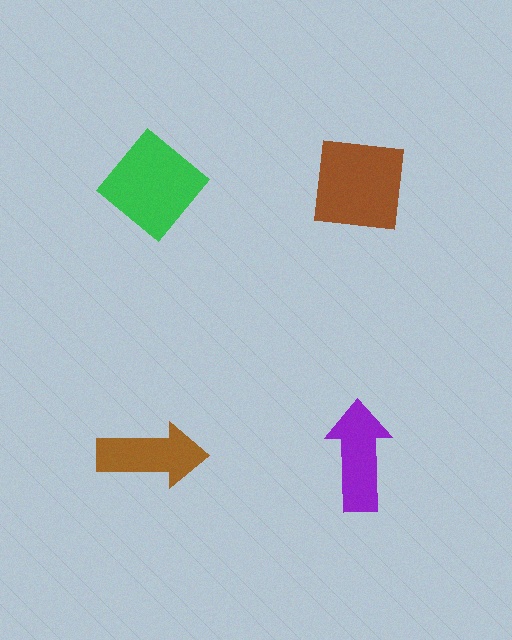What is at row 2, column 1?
A brown arrow.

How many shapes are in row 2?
2 shapes.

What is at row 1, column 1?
A green diamond.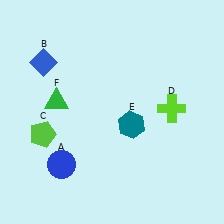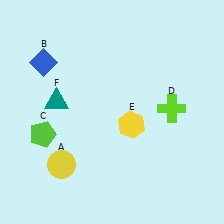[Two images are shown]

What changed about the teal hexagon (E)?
In Image 1, E is teal. In Image 2, it changed to yellow.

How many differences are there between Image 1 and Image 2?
There are 3 differences between the two images.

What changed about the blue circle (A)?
In Image 1, A is blue. In Image 2, it changed to yellow.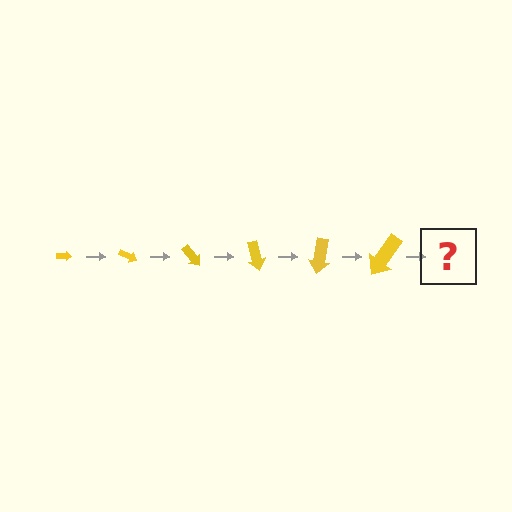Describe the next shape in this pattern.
It should be an arrow, larger than the previous one and rotated 150 degrees from the start.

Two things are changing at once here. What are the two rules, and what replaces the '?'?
The two rules are that the arrow grows larger each step and it rotates 25 degrees each step. The '?' should be an arrow, larger than the previous one and rotated 150 degrees from the start.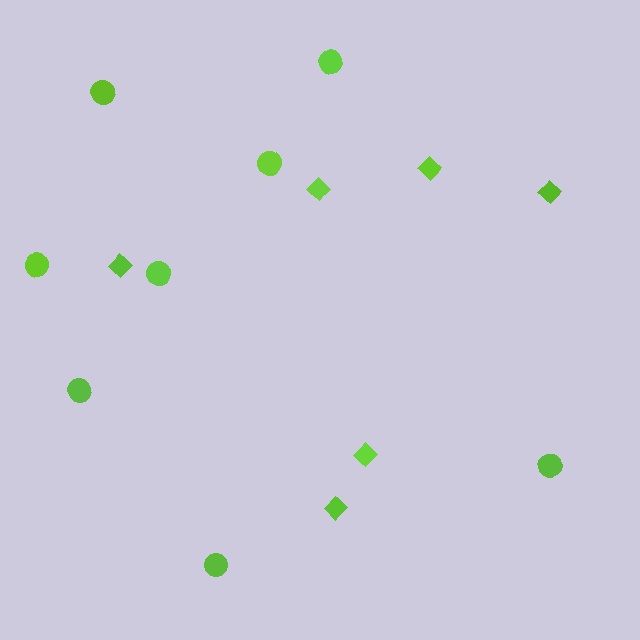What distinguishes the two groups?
There are 2 groups: one group of diamonds (6) and one group of circles (8).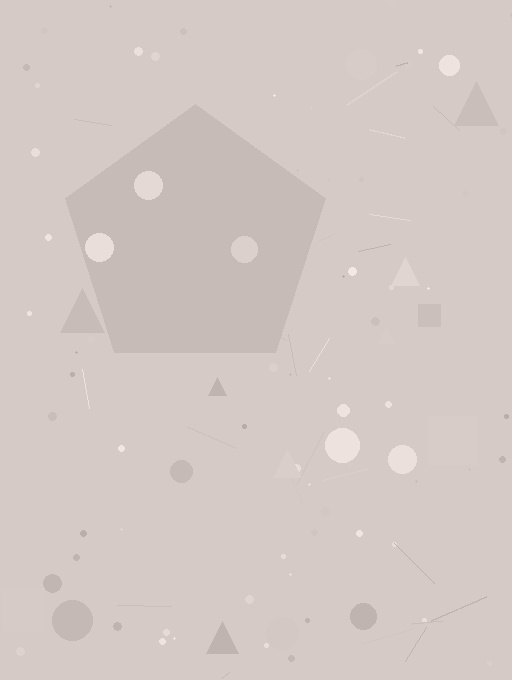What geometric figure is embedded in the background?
A pentagon is embedded in the background.